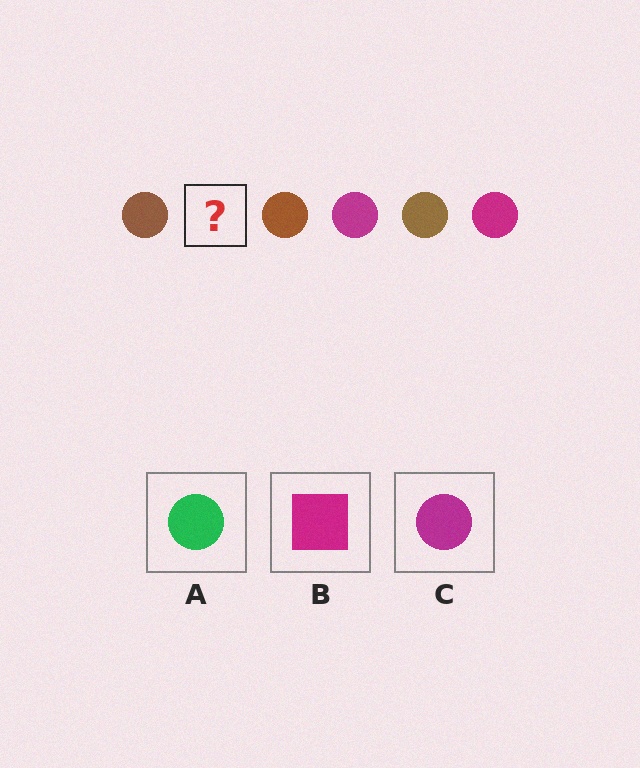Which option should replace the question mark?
Option C.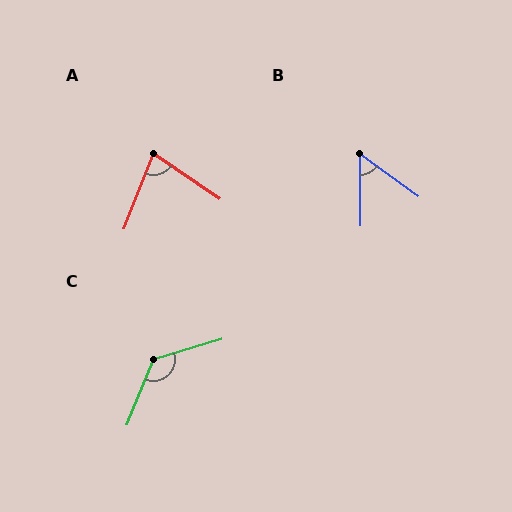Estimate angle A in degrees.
Approximately 77 degrees.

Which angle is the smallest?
B, at approximately 53 degrees.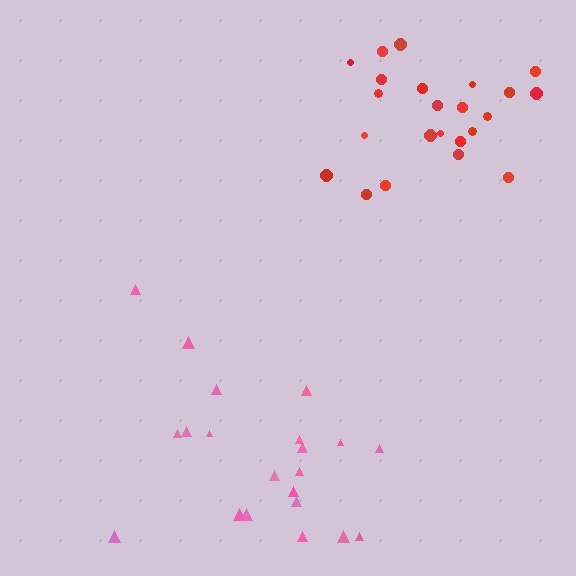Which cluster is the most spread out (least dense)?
Pink.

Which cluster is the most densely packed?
Red.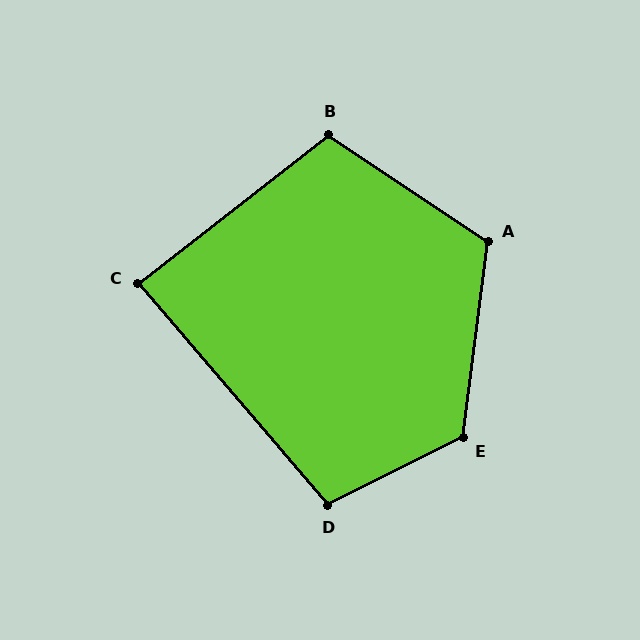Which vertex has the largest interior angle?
E, at approximately 124 degrees.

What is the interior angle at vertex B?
Approximately 108 degrees (obtuse).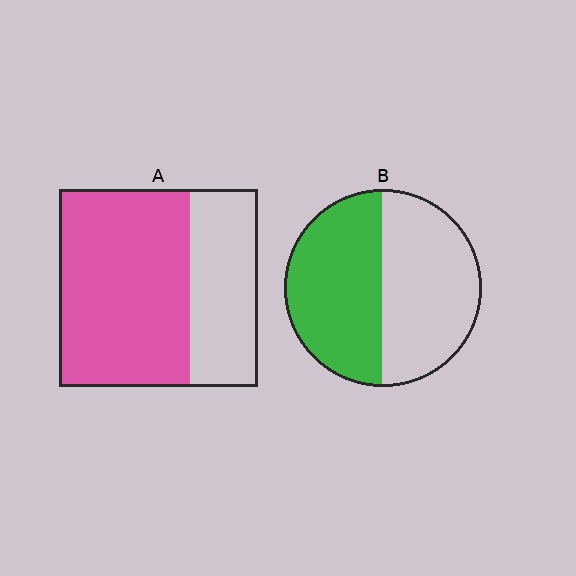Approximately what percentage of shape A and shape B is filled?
A is approximately 65% and B is approximately 50%.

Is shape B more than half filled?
Roughly half.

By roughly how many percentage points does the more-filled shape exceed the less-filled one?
By roughly 15 percentage points (A over B).